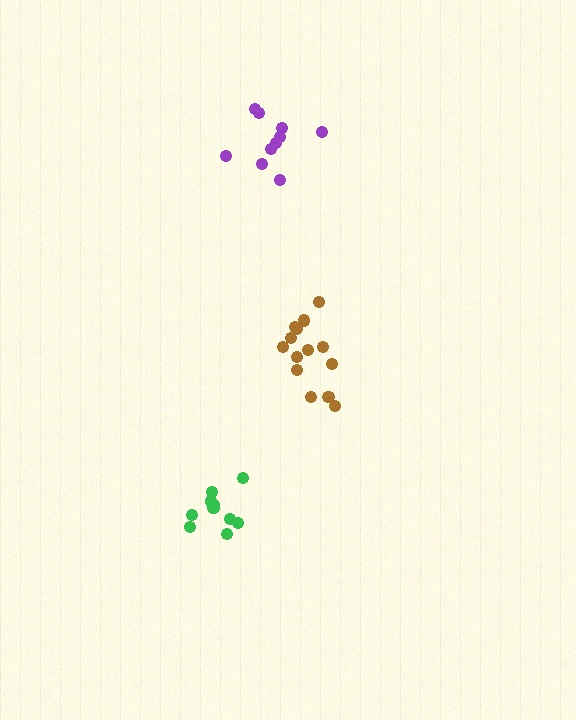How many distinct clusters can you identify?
There are 3 distinct clusters.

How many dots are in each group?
Group 1: 14 dots, Group 2: 10 dots, Group 3: 10 dots (34 total).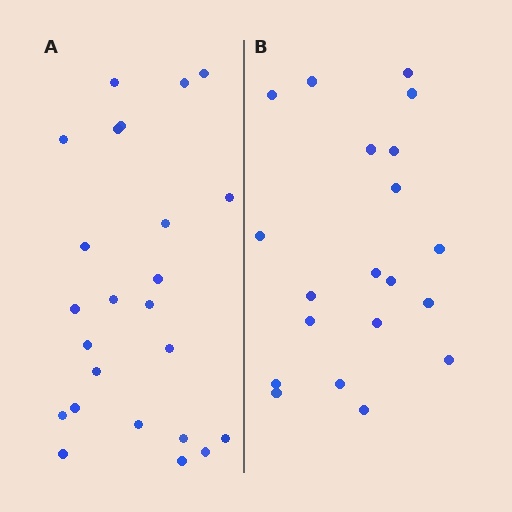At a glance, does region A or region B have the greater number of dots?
Region A (the left region) has more dots.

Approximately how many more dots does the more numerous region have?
Region A has about 4 more dots than region B.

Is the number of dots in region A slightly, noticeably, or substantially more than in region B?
Region A has only slightly more — the two regions are fairly close. The ratio is roughly 1.2 to 1.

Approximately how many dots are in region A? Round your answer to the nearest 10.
About 20 dots. (The exact count is 24, which rounds to 20.)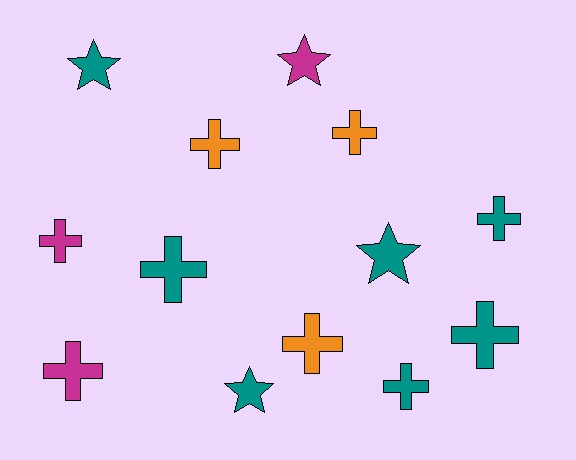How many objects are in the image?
There are 13 objects.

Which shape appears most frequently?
Cross, with 9 objects.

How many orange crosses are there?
There are 3 orange crosses.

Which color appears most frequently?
Teal, with 7 objects.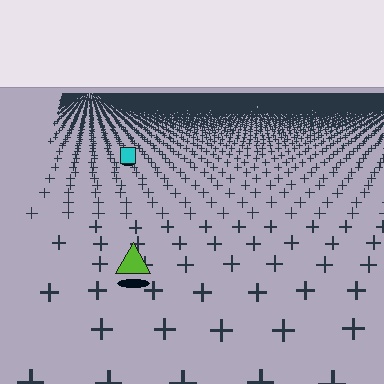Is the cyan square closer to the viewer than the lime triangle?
No. The lime triangle is closer — you can tell from the texture gradient: the ground texture is coarser near it.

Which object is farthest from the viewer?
The cyan square is farthest from the viewer. It appears smaller and the ground texture around it is denser.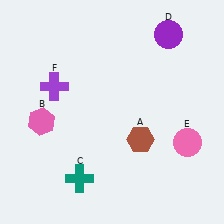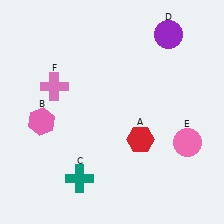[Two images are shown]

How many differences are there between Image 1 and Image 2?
There are 2 differences between the two images.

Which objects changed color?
A changed from brown to red. F changed from purple to pink.